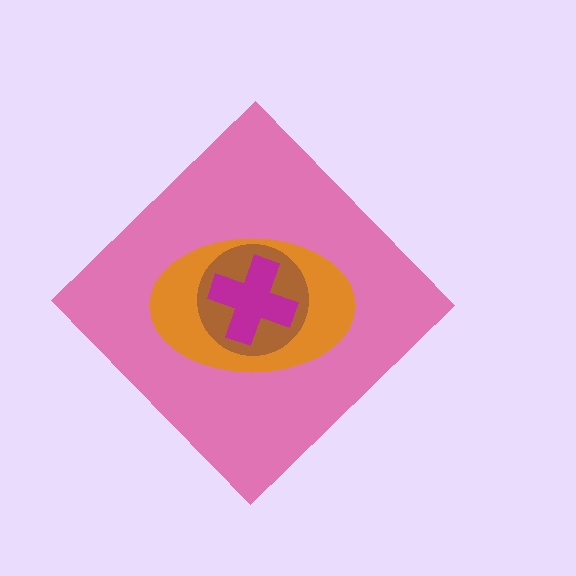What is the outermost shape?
The pink diamond.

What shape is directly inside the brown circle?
The magenta cross.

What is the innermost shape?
The magenta cross.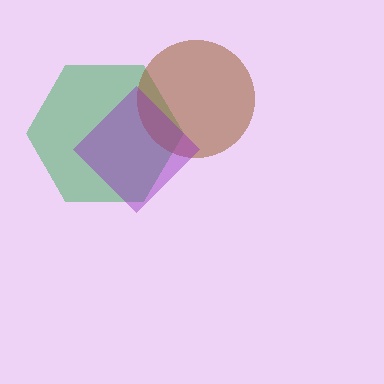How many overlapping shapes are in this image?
There are 3 overlapping shapes in the image.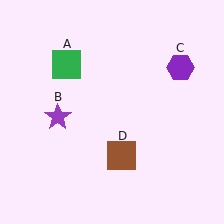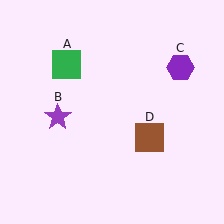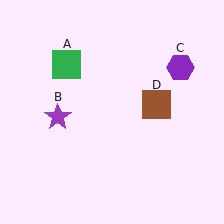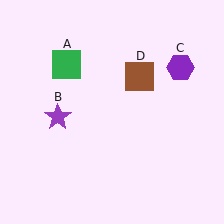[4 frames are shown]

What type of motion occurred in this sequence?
The brown square (object D) rotated counterclockwise around the center of the scene.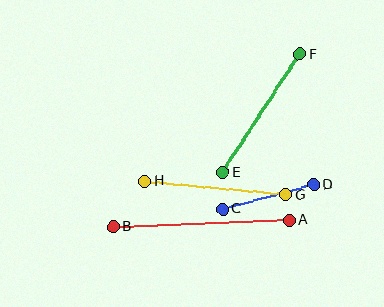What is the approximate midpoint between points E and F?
The midpoint is at approximately (261, 113) pixels.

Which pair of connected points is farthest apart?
Points A and B are farthest apart.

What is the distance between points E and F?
The distance is approximately 141 pixels.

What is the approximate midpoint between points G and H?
The midpoint is at approximately (215, 188) pixels.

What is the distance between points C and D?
The distance is approximately 94 pixels.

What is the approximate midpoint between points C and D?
The midpoint is at approximately (268, 197) pixels.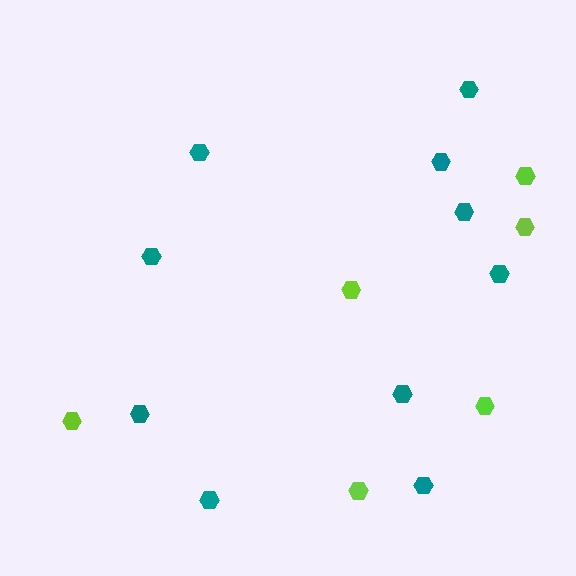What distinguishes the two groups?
There are 2 groups: one group of lime hexagons (6) and one group of teal hexagons (10).